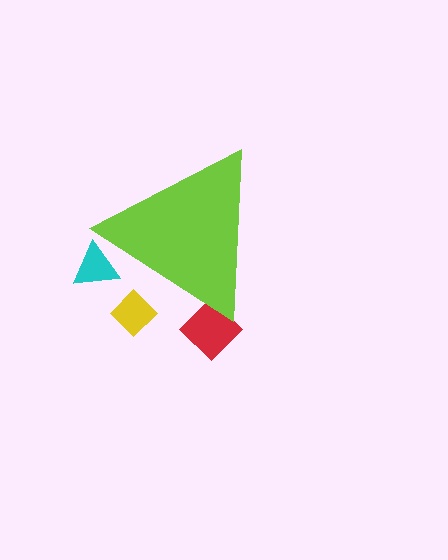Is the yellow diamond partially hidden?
Yes, the yellow diamond is partially hidden behind the lime triangle.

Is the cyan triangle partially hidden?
Yes, the cyan triangle is partially hidden behind the lime triangle.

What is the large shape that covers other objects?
A lime triangle.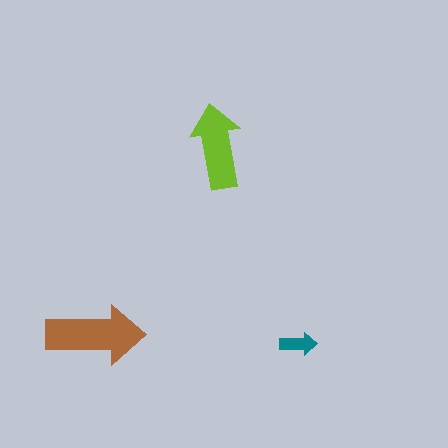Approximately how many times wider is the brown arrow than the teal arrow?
About 2.5 times wider.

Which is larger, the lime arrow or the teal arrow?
The lime one.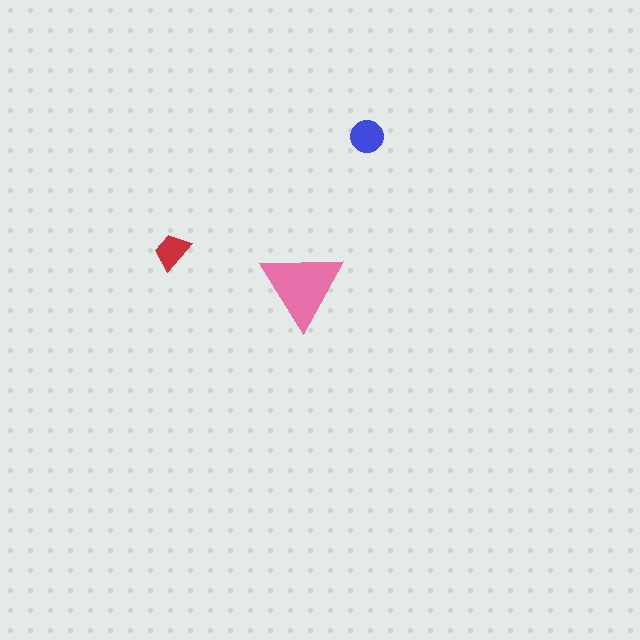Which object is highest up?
The blue circle is topmost.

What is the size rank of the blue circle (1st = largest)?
2nd.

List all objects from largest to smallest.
The pink triangle, the blue circle, the red trapezoid.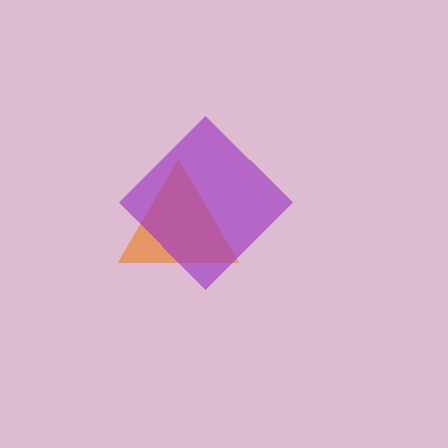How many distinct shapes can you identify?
There are 2 distinct shapes: an orange triangle, a purple diamond.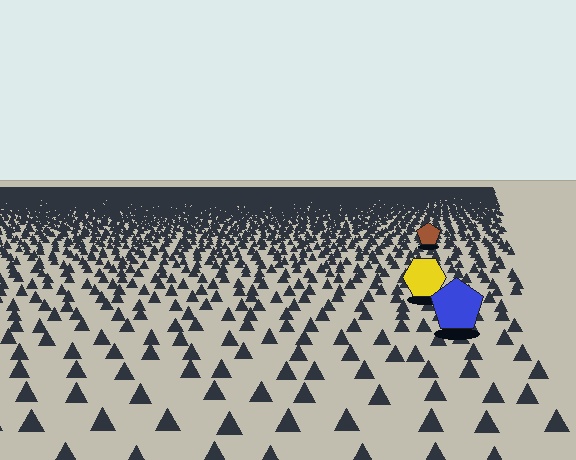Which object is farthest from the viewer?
The brown pentagon is farthest from the viewer. It appears smaller and the ground texture around it is denser.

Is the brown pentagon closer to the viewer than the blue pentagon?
No. The blue pentagon is closer — you can tell from the texture gradient: the ground texture is coarser near it.